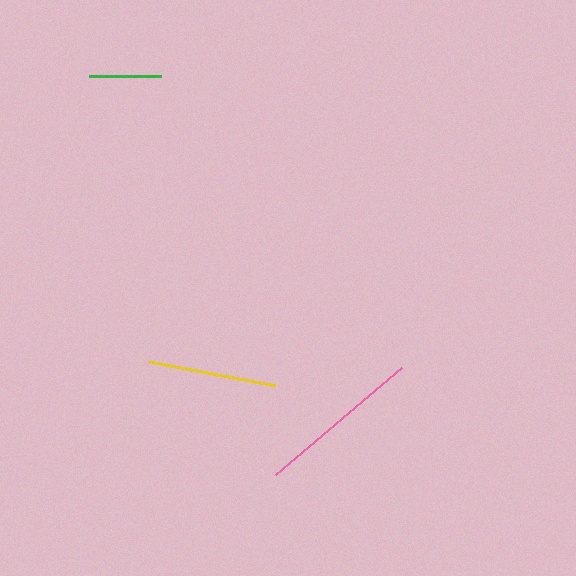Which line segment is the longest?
The pink line is the longest at approximately 165 pixels.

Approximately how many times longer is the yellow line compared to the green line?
The yellow line is approximately 1.8 times the length of the green line.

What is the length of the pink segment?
The pink segment is approximately 165 pixels long.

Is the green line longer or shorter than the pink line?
The pink line is longer than the green line.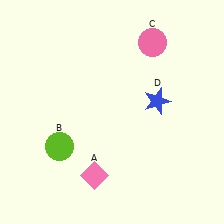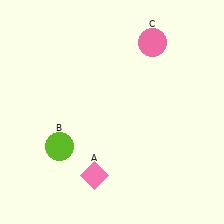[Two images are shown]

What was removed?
The blue star (D) was removed in Image 2.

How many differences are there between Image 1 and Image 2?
There is 1 difference between the two images.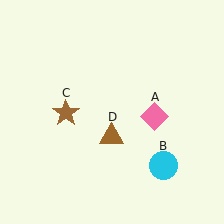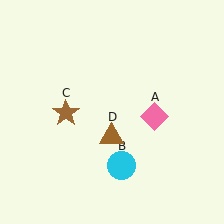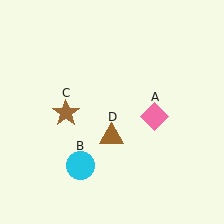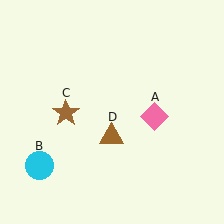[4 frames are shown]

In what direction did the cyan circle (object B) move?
The cyan circle (object B) moved left.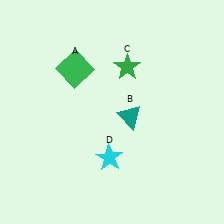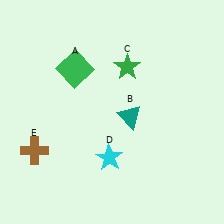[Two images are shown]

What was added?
A brown cross (E) was added in Image 2.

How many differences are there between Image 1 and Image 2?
There is 1 difference between the two images.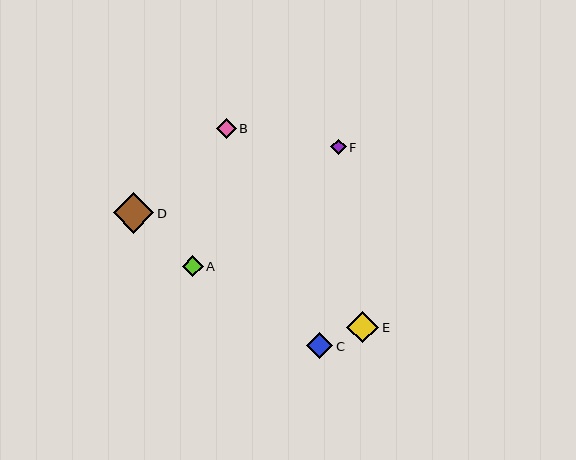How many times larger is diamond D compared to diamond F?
Diamond D is approximately 2.6 times the size of diamond F.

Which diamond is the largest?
Diamond D is the largest with a size of approximately 40 pixels.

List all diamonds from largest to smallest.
From largest to smallest: D, E, C, A, B, F.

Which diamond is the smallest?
Diamond F is the smallest with a size of approximately 15 pixels.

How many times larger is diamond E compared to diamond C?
Diamond E is approximately 1.2 times the size of diamond C.